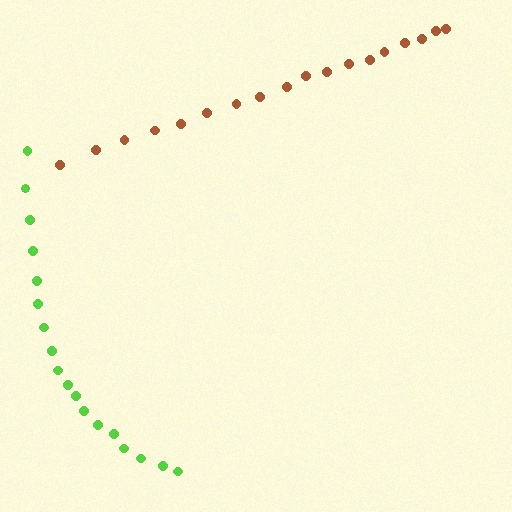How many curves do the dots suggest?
There are 2 distinct paths.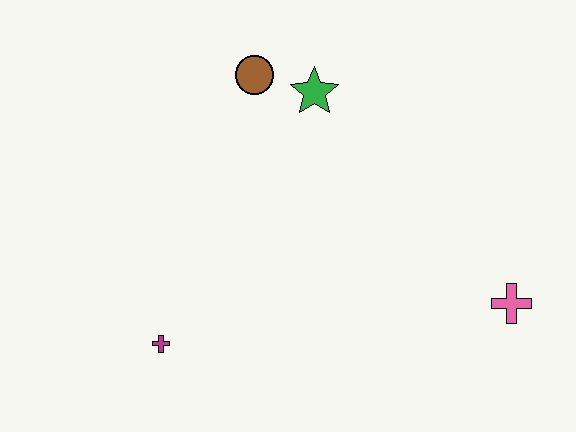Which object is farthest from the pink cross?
The magenta cross is farthest from the pink cross.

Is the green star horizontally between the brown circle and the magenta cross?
No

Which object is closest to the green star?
The brown circle is closest to the green star.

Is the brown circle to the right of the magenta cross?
Yes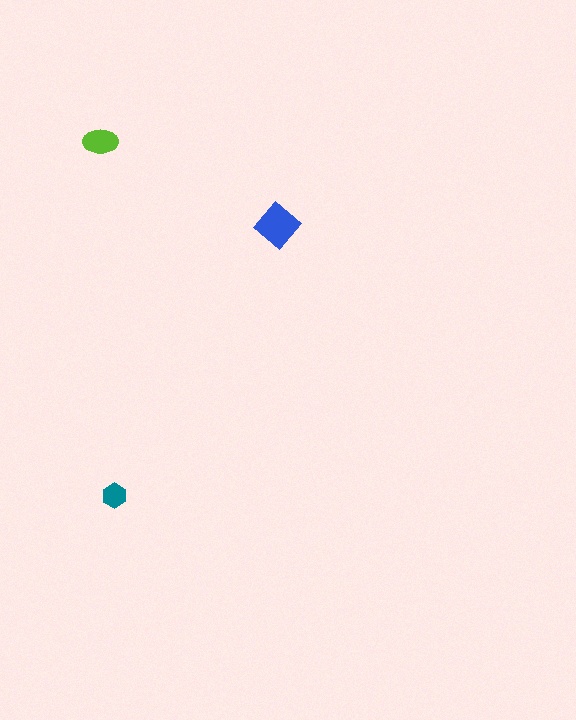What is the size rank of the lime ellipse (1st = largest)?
2nd.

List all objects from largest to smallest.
The blue diamond, the lime ellipse, the teal hexagon.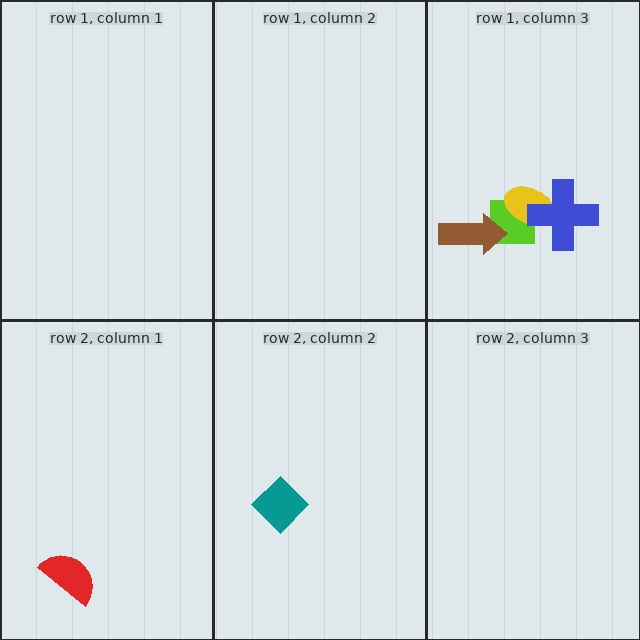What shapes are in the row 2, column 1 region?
The red semicircle.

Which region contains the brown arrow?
The row 1, column 3 region.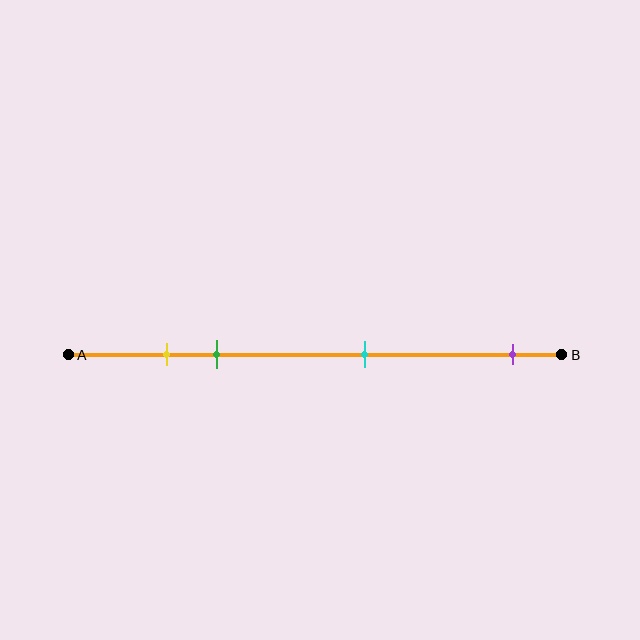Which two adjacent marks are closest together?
The yellow and green marks are the closest adjacent pair.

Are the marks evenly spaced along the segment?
No, the marks are not evenly spaced.